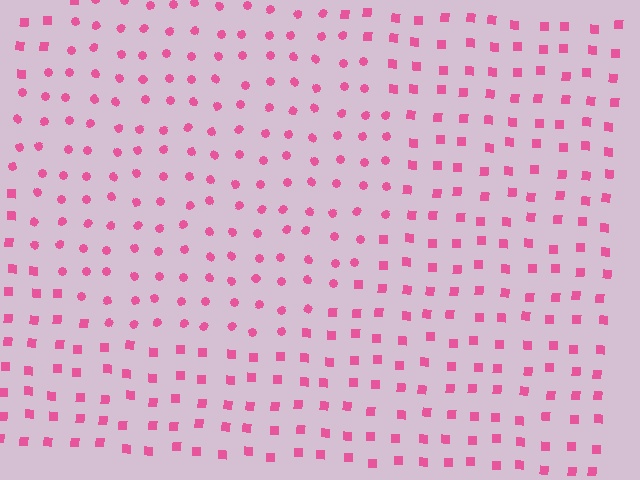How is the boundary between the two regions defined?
The boundary is defined by a change in element shape: circles inside vs. squares outside. All elements share the same color and spacing.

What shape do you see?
I see a circle.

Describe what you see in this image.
The image is filled with small pink elements arranged in a uniform grid. A circle-shaped region contains circles, while the surrounding area contains squares. The boundary is defined purely by the change in element shape.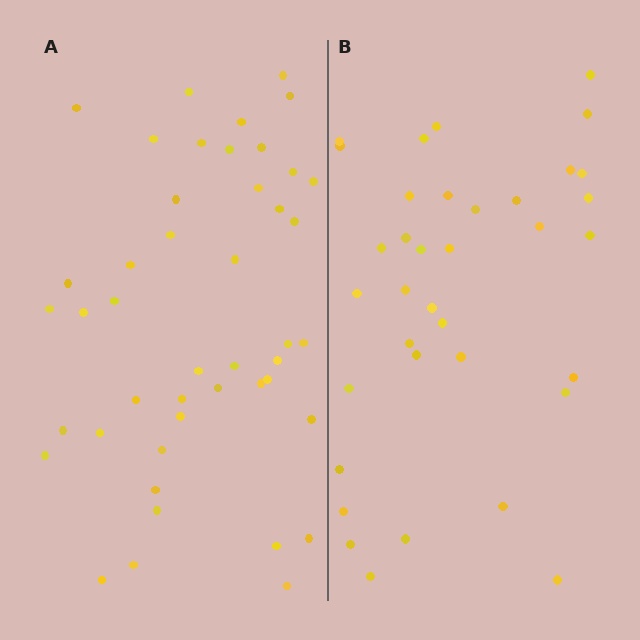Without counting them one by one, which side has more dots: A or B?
Region A (the left region) has more dots.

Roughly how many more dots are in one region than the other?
Region A has roughly 8 or so more dots than region B.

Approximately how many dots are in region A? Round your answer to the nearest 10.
About 40 dots. (The exact count is 45, which rounds to 40.)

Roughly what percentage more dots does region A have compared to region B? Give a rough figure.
About 25% more.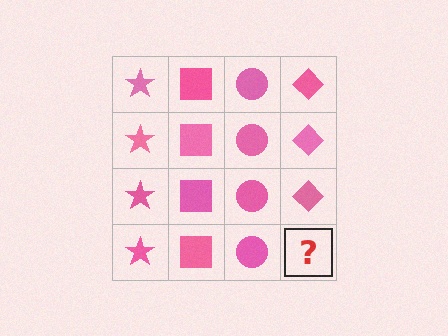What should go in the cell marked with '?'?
The missing cell should contain a pink diamond.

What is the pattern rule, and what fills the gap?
The rule is that each column has a consistent shape. The gap should be filled with a pink diamond.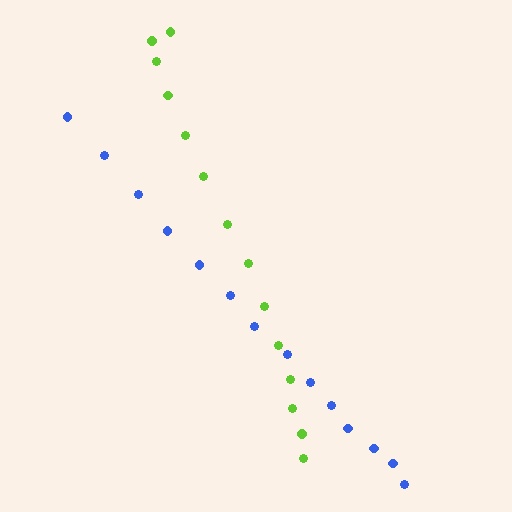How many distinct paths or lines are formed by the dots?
There are 2 distinct paths.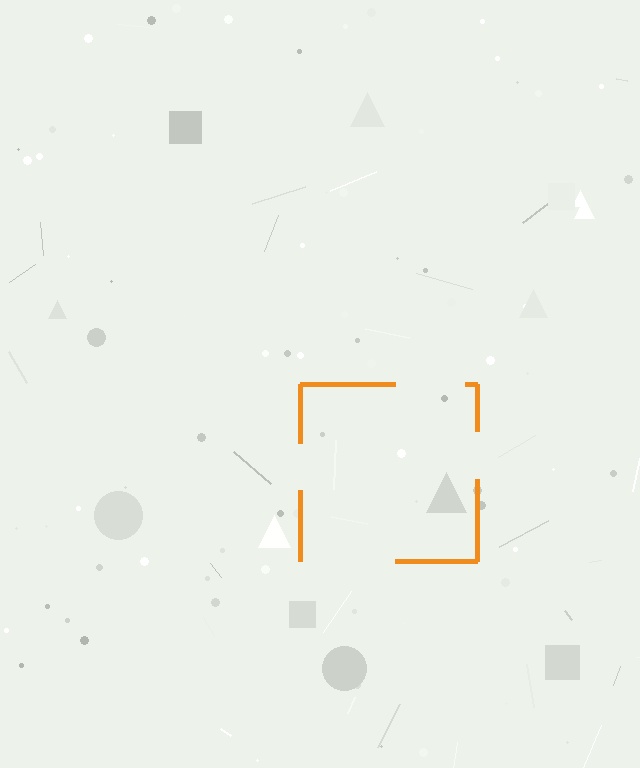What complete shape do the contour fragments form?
The contour fragments form a square.